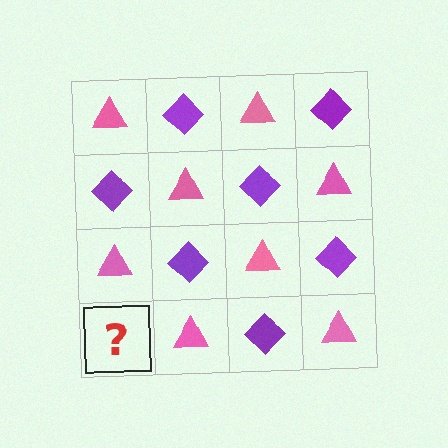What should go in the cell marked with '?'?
The missing cell should contain a purple diamond.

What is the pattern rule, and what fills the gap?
The rule is that it alternates pink triangle and purple diamond in a checkerboard pattern. The gap should be filled with a purple diamond.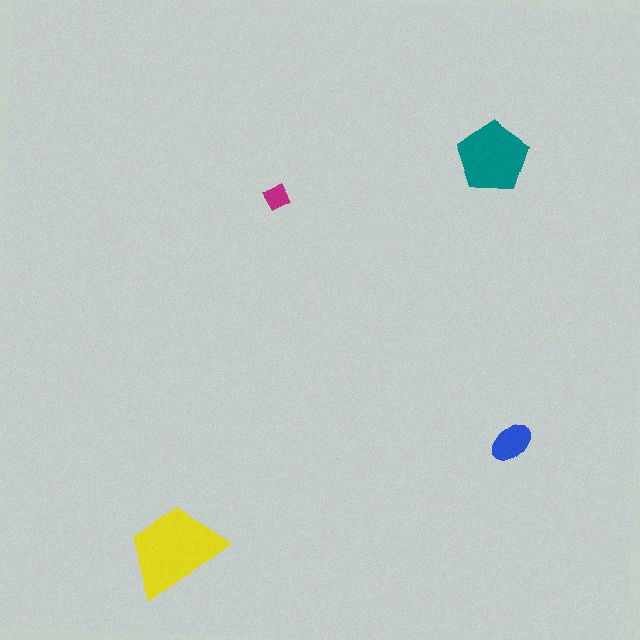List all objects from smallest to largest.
The magenta diamond, the blue ellipse, the teal pentagon, the yellow trapezoid.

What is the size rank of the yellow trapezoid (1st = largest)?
1st.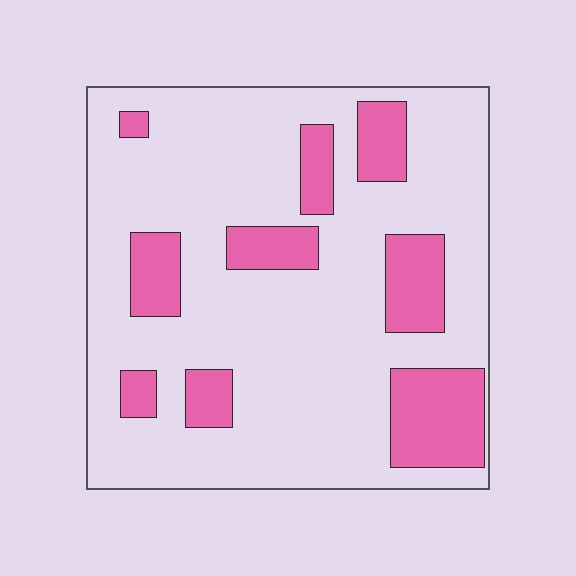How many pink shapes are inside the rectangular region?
9.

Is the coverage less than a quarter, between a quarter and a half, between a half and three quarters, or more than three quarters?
Less than a quarter.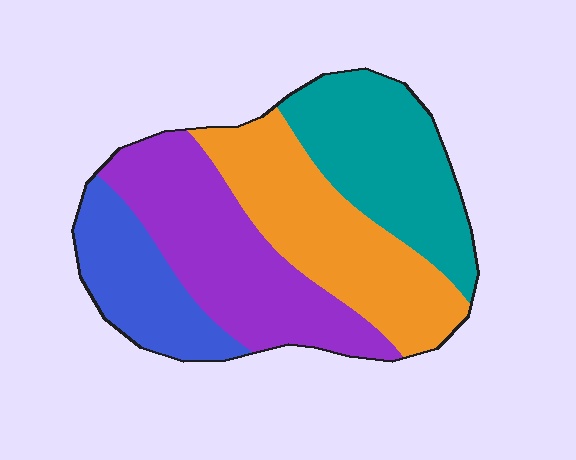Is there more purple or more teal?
Purple.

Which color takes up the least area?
Blue, at roughly 15%.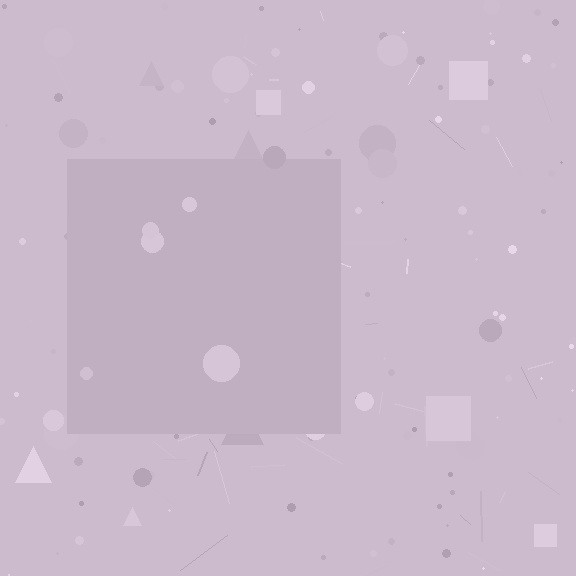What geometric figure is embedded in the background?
A square is embedded in the background.